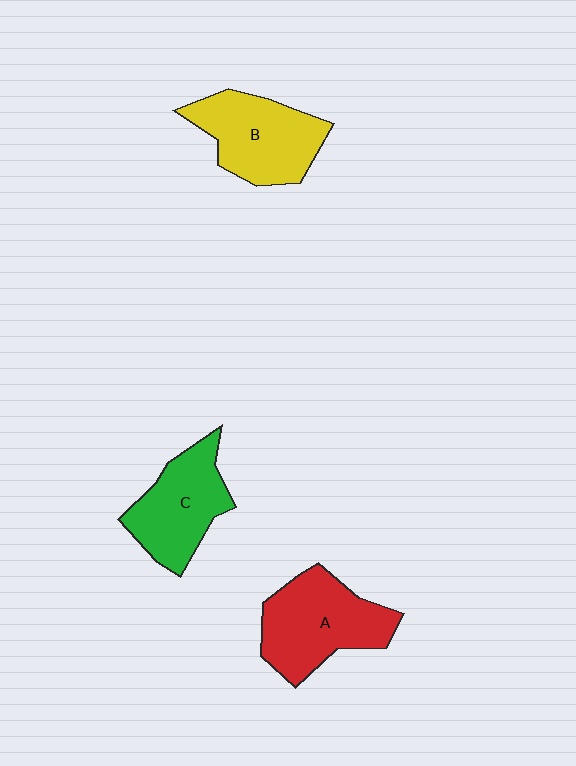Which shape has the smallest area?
Shape C (green).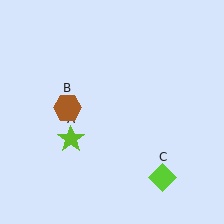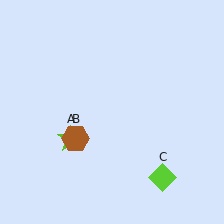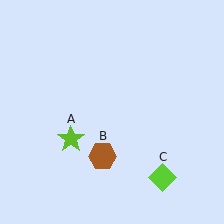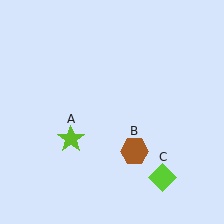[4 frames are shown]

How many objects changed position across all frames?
1 object changed position: brown hexagon (object B).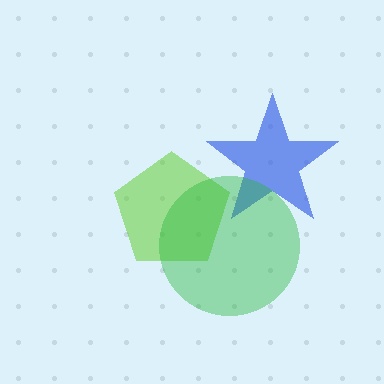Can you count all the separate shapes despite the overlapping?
Yes, there are 3 separate shapes.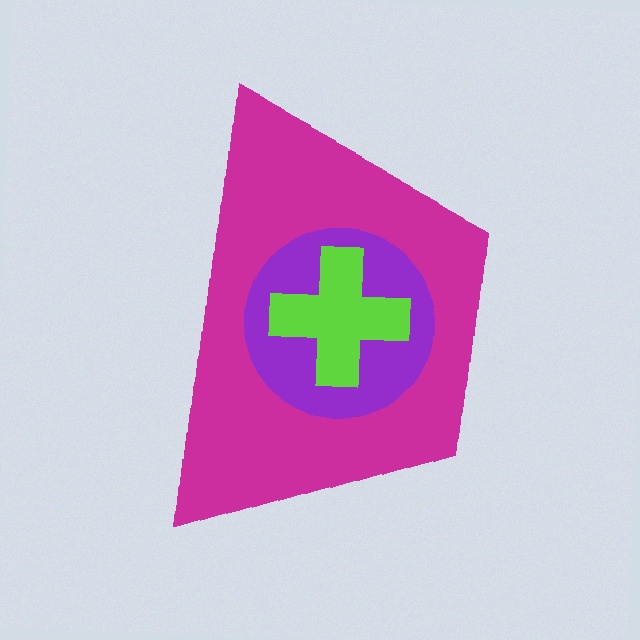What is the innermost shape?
The lime cross.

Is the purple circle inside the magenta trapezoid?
Yes.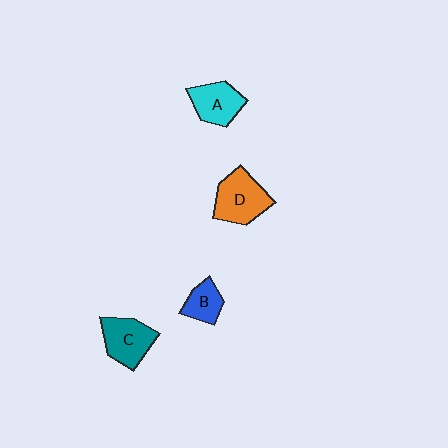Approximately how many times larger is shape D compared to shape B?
Approximately 1.8 times.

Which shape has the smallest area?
Shape B (blue).